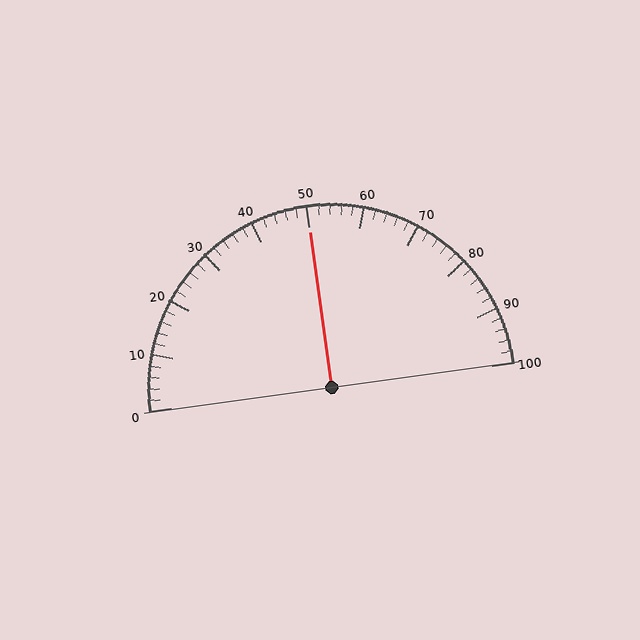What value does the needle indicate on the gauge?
The needle indicates approximately 50.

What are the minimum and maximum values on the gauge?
The gauge ranges from 0 to 100.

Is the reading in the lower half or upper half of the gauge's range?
The reading is in the upper half of the range (0 to 100).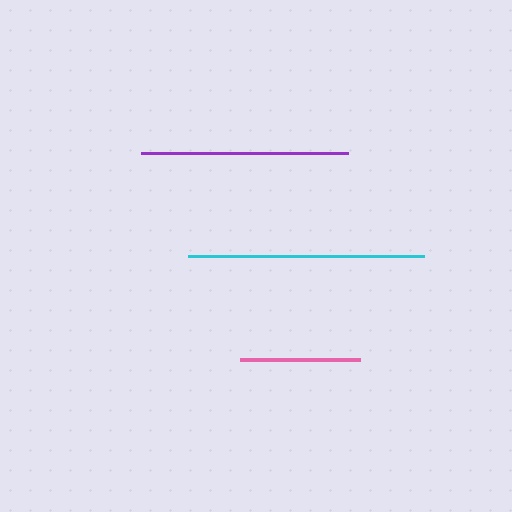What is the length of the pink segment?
The pink segment is approximately 121 pixels long.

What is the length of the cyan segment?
The cyan segment is approximately 236 pixels long.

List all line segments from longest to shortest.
From longest to shortest: cyan, purple, pink.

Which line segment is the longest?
The cyan line is the longest at approximately 236 pixels.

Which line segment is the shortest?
The pink line is the shortest at approximately 121 pixels.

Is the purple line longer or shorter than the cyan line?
The cyan line is longer than the purple line.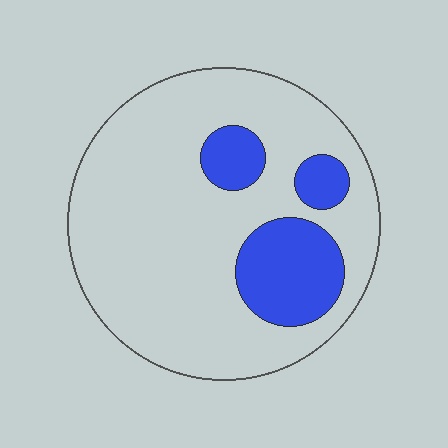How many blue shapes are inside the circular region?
3.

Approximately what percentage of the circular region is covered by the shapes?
Approximately 20%.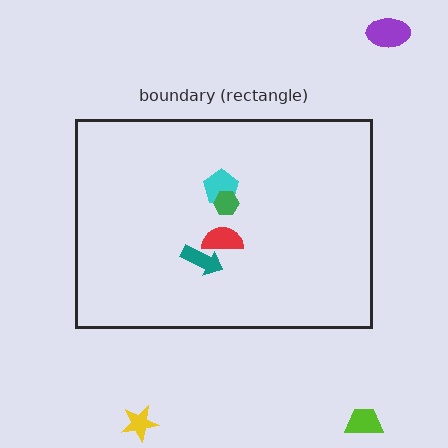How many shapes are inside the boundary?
4 inside, 3 outside.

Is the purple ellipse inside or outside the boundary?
Outside.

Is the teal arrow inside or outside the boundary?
Inside.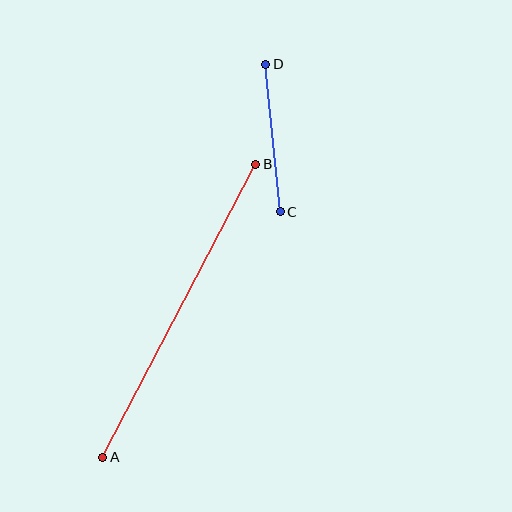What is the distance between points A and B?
The distance is approximately 330 pixels.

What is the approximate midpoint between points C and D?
The midpoint is at approximately (273, 138) pixels.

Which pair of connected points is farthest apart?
Points A and B are farthest apart.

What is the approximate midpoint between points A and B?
The midpoint is at approximately (179, 311) pixels.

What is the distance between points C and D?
The distance is approximately 148 pixels.